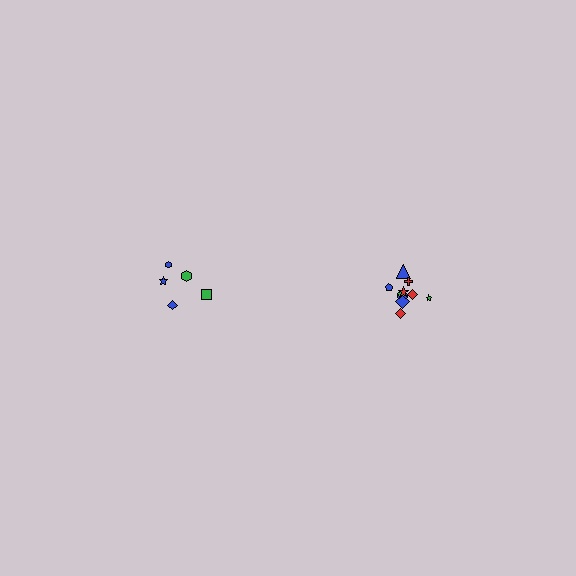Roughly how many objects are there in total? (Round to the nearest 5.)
Roughly 15 objects in total.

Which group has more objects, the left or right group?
The right group.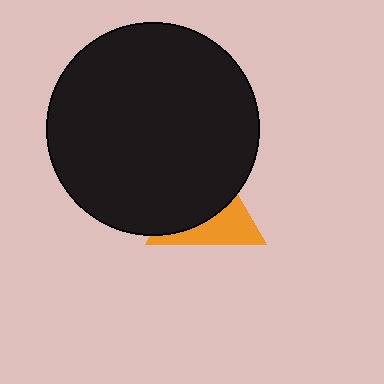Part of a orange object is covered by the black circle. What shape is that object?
It is a triangle.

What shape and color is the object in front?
The object in front is a black circle.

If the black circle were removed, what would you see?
You would see the complete orange triangle.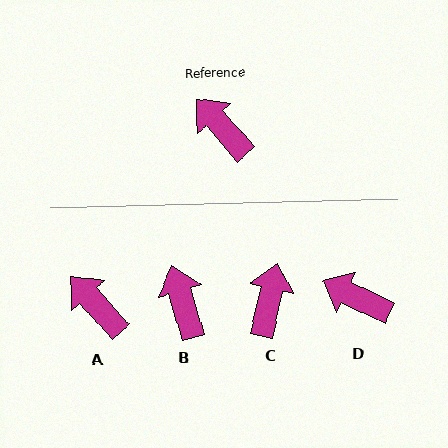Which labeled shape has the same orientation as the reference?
A.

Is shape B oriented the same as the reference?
No, it is off by about 25 degrees.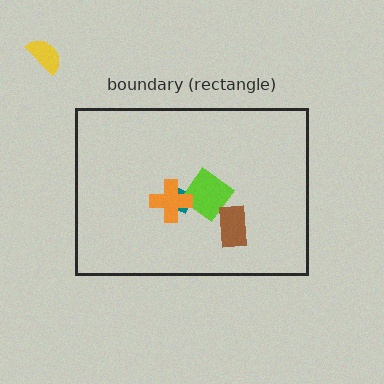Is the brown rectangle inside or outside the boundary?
Inside.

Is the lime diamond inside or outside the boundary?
Inside.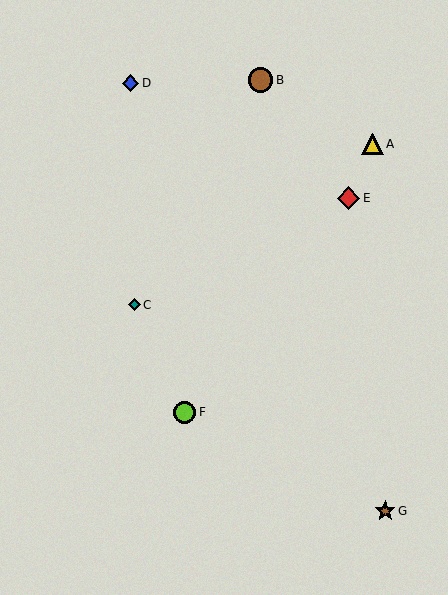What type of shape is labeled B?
Shape B is a brown circle.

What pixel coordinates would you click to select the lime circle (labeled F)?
Click at (185, 412) to select the lime circle F.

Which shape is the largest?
The brown circle (labeled B) is the largest.